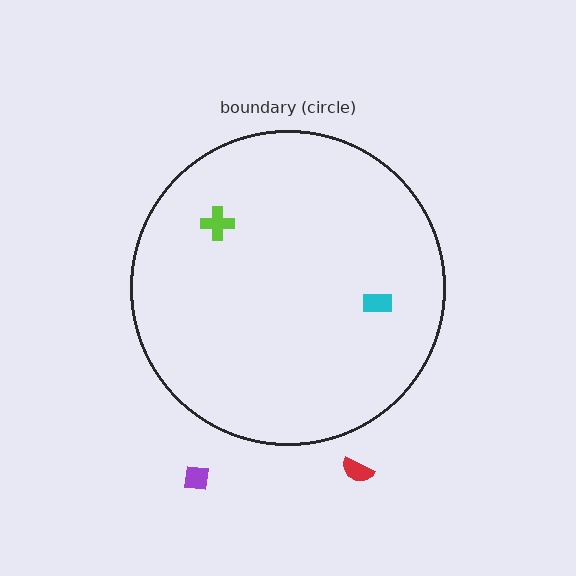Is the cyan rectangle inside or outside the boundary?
Inside.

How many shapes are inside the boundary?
2 inside, 2 outside.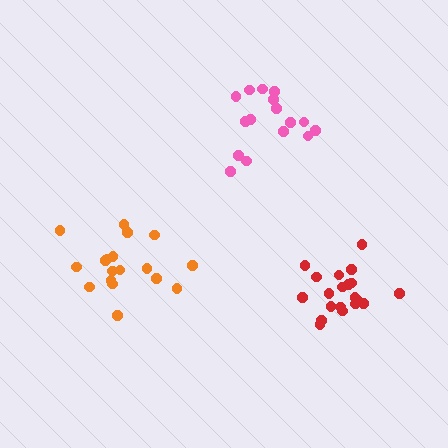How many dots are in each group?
Group 1: 20 dots, Group 2: 16 dots, Group 3: 18 dots (54 total).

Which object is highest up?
The pink cluster is topmost.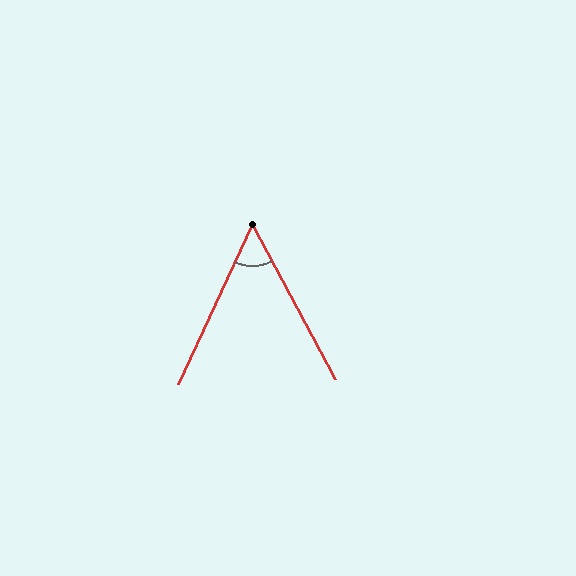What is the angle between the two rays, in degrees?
Approximately 53 degrees.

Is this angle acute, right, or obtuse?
It is acute.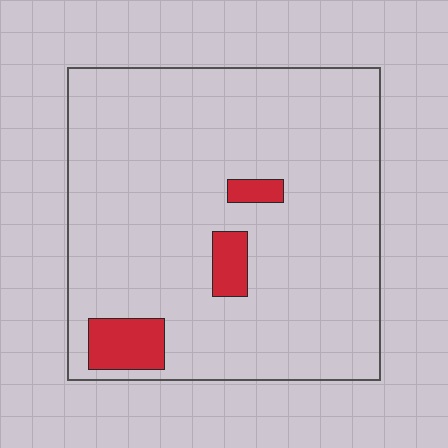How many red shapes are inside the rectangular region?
3.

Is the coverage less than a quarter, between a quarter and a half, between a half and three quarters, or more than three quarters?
Less than a quarter.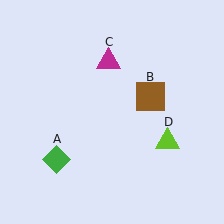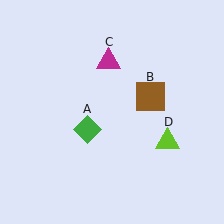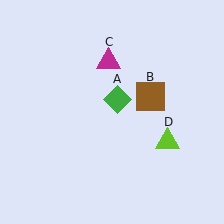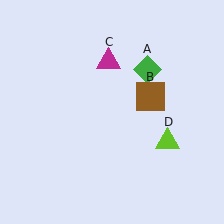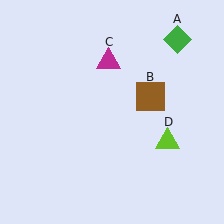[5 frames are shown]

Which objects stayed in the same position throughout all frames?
Brown square (object B) and magenta triangle (object C) and lime triangle (object D) remained stationary.